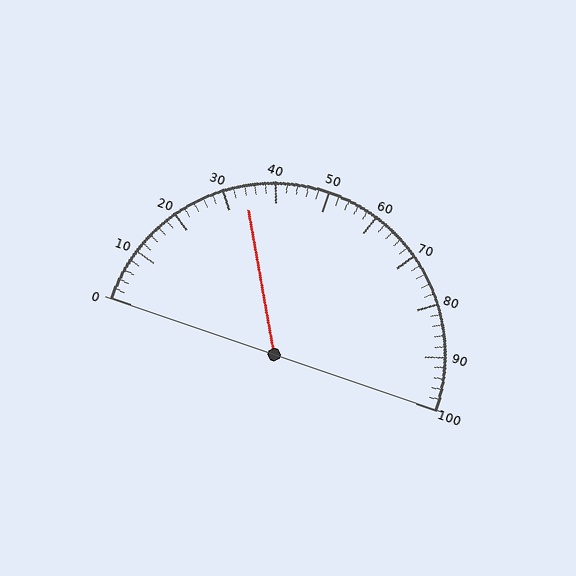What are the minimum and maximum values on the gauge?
The gauge ranges from 0 to 100.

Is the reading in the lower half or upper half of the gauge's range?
The reading is in the lower half of the range (0 to 100).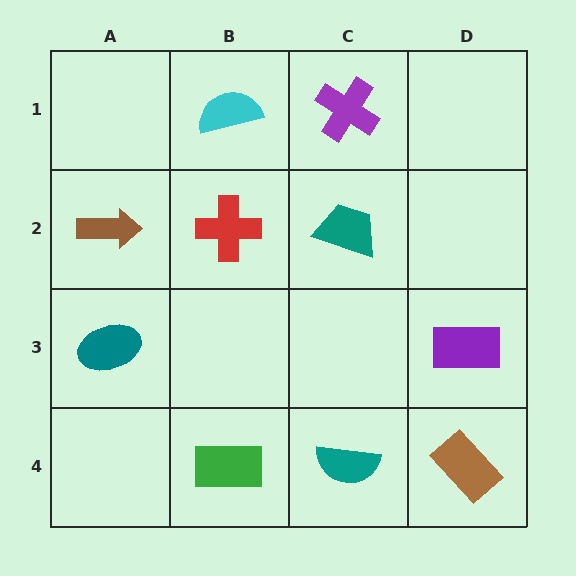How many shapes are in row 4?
3 shapes.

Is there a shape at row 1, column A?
No, that cell is empty.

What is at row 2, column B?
A red cross.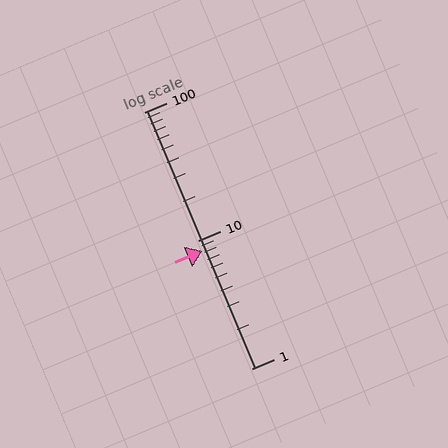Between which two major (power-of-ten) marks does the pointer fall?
The pointer is between 1 and 10.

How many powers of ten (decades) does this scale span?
The scale spans 2 decades, from 1 to 100.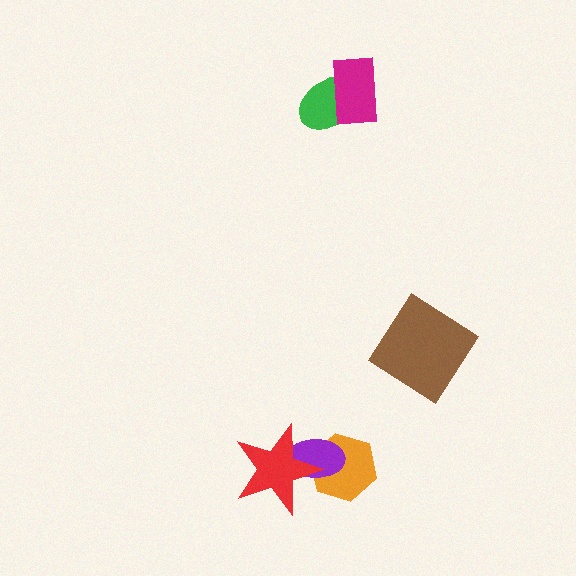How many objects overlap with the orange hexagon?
2 objects overlap with the orange hexagon.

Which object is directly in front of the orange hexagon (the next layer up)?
The purple ellipse is directly in front of the orange hexagon.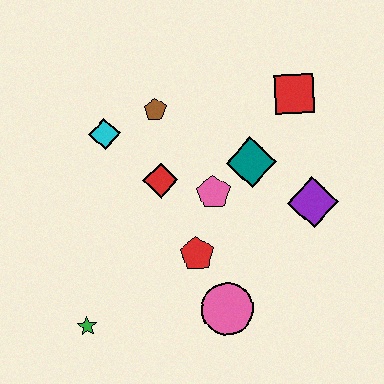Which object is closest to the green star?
The red pentagon is closest to the green star.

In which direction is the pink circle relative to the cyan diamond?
The pink circle is below the cyan diamond.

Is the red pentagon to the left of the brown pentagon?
No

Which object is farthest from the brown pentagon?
The green star is farthest from the brown pentagon.